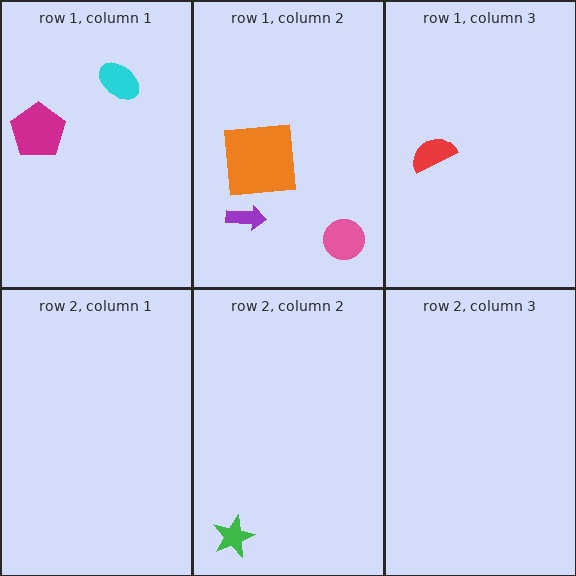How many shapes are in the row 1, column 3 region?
1.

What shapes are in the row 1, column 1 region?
The magenta pentagon, the cyan ellipse.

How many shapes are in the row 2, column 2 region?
1.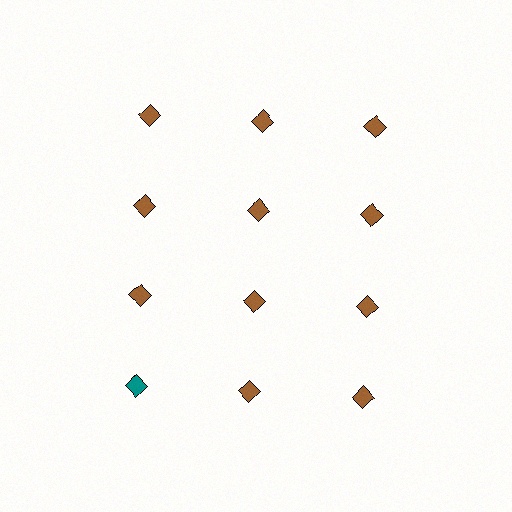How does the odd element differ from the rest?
It has a different color: teal instead of brown.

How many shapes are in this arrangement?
There are 12 shapes arranged in a grid pattern.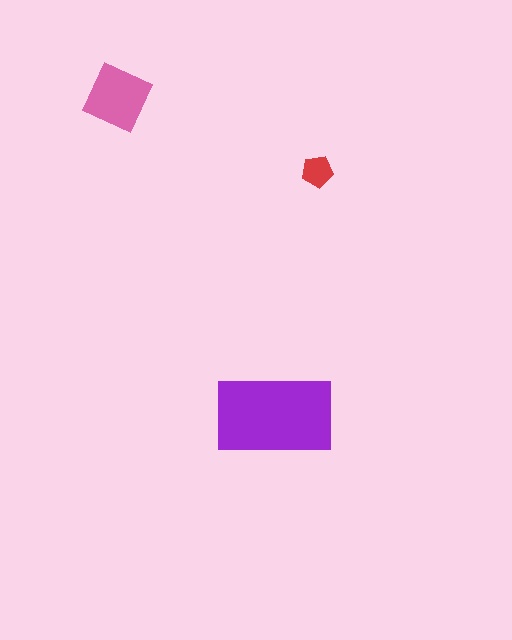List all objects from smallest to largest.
The red pentagon, the pink diamond, the purple rectangle.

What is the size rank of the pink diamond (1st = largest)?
2nd.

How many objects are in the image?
There are 3 objects in the image.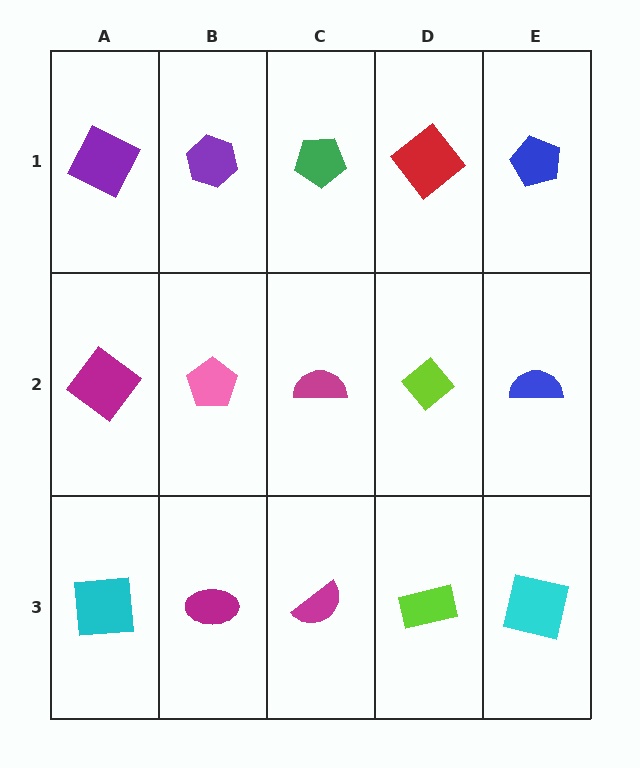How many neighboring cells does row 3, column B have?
3.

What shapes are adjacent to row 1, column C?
A magenta semicircle (row 2, column C), a purple hexagon (row 1, column B), a red diamond (row 1, column D).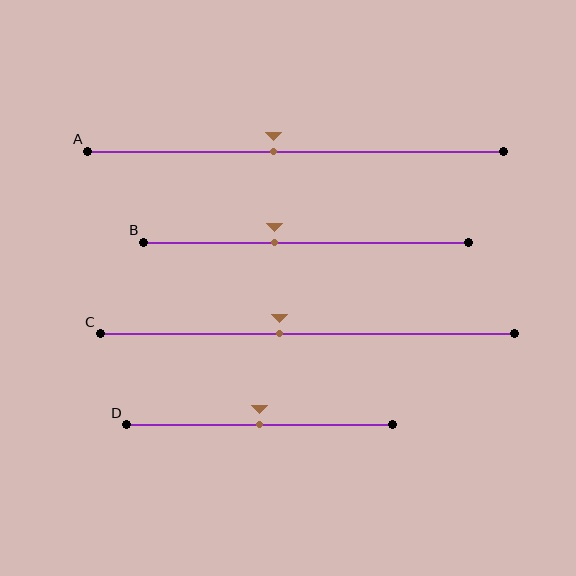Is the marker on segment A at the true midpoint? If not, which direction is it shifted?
No, the marker on segment A is shifted to the left by about 5% of the segment length.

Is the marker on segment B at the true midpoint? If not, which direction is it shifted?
No, the marker on segment B is shifted to the left by about 10% of the segment length.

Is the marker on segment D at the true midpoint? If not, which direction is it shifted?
Yes, the marker on segment D is at the true midpoint.